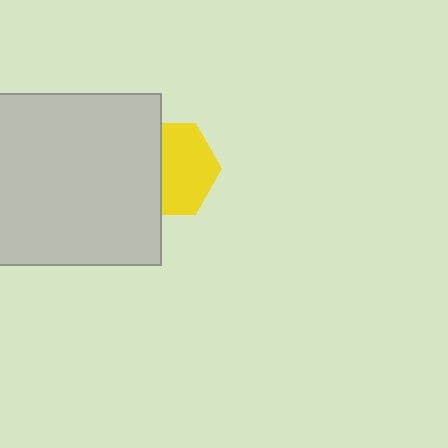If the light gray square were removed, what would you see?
You would see the complete yellow hexagon.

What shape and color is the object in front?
The object in front is a light gray square.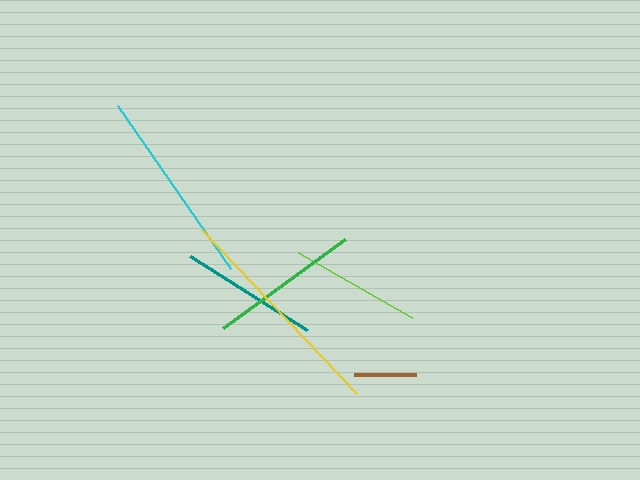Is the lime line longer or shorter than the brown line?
The lime line is longer than the brown line.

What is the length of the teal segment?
The teal segment is approximately 138 pixels long.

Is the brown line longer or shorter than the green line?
The green line is longer than the brown line.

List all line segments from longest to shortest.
From longest to shortest: yellow, cyan, green, teal, lime, brown.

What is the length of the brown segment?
The brown segment is approximately 62 pixels long.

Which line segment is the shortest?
The brown line is the shortest at approximately 62 pixels.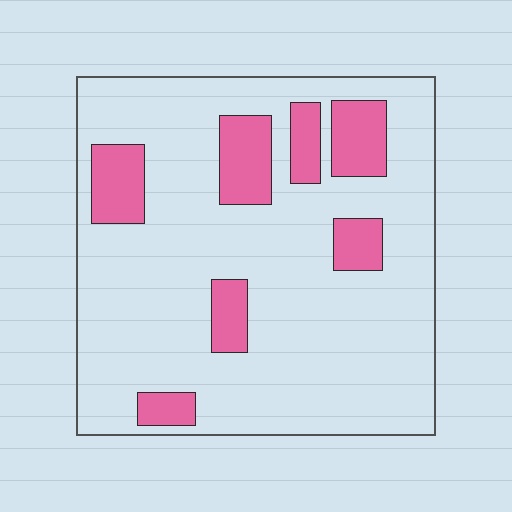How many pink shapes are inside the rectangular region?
7.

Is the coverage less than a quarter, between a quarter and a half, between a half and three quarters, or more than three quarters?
Less than a quarter.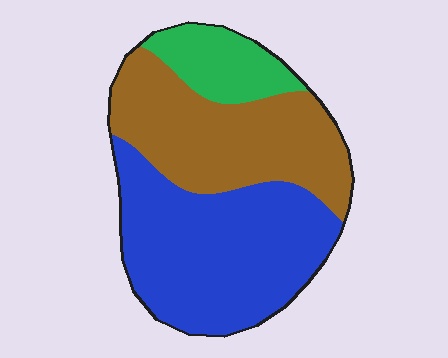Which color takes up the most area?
Blue, at roughly 50%.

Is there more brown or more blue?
Blue.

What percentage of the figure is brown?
Brown covers around 40% of the figure.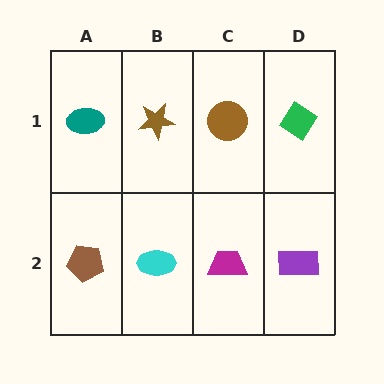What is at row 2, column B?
A cyan ellipse.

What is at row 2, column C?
A magenta trapezoid.